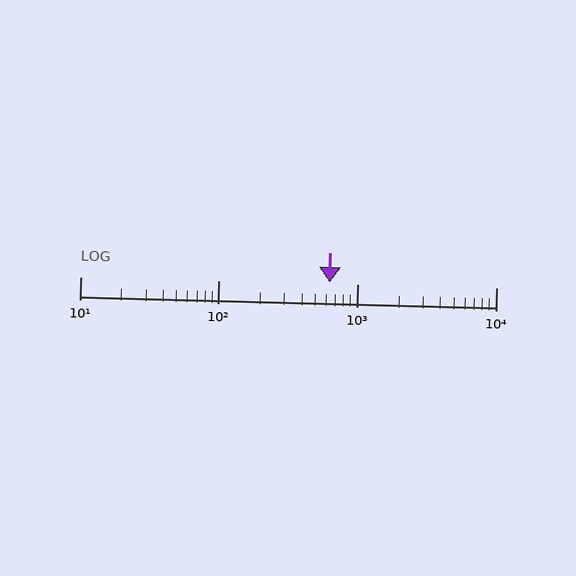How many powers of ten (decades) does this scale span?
The scale spans 3 decades, from 10 to 10000.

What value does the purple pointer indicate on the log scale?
The pointer indicates approximately 630.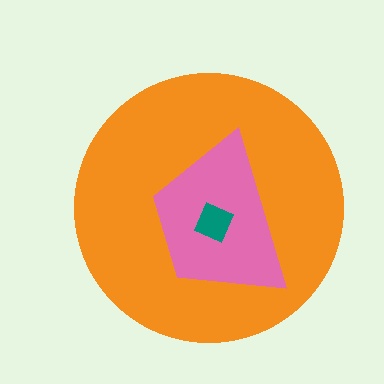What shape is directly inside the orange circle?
The pink trapezoid.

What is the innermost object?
The teal diamond.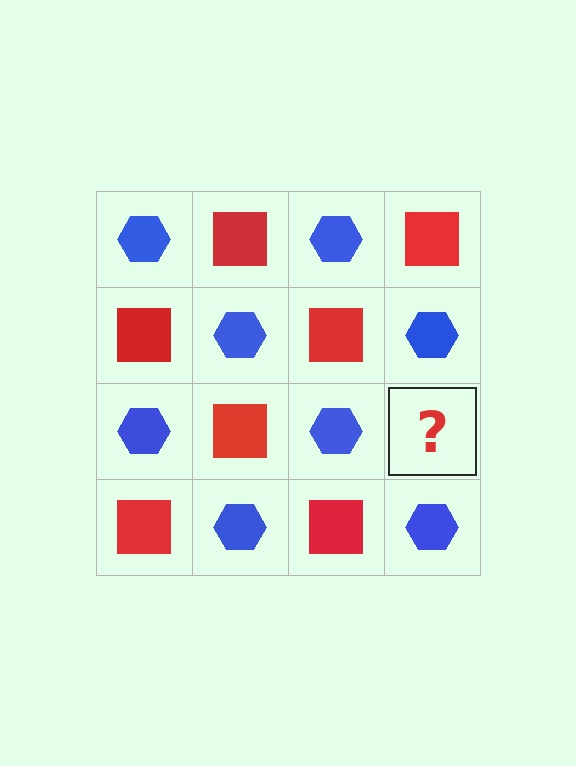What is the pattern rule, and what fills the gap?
The rule is that it alternates blue hexagon and red square in a checkerboard pattern. The gap should be filled with a red square.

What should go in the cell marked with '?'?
The missing cell should contain a red square.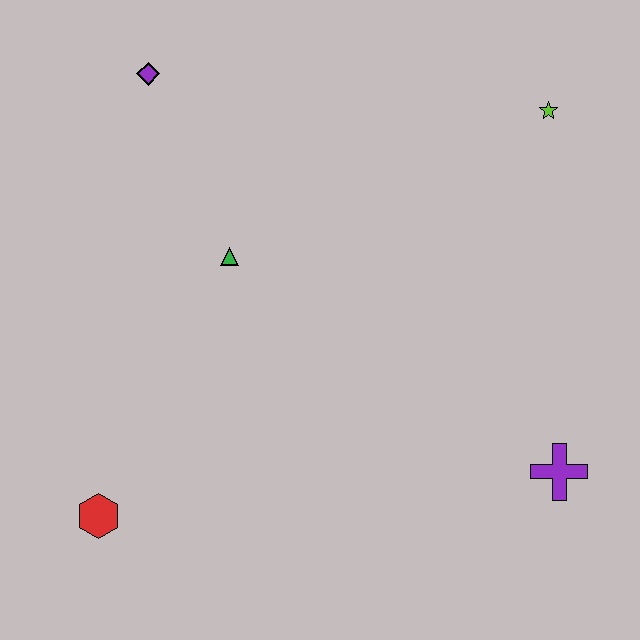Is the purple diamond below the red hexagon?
No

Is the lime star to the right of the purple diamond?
Yes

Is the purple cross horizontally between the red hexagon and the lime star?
No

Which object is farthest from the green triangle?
The purple cross is farthest from the green triangle.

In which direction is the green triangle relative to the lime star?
The green triangle is to the left of the lime star.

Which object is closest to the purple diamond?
The green triangle is closest to the purple diamond.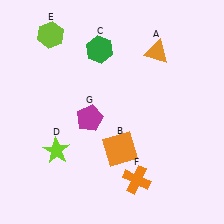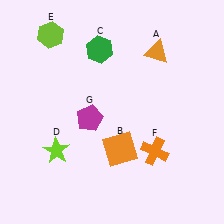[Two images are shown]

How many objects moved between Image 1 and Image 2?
1 object moved between the two images.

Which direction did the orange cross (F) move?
The orange cross (F) moved up.